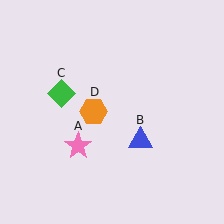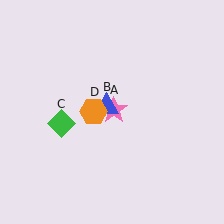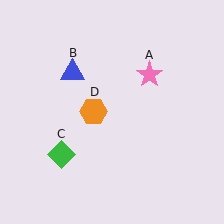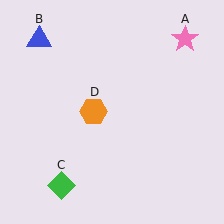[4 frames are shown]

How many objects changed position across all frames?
3 objects changed position: pink star (object A), blue triangle (object B), green diamond (object C).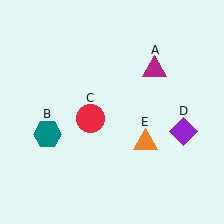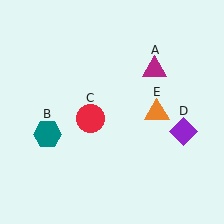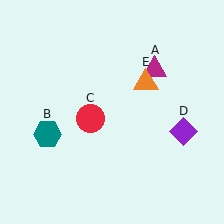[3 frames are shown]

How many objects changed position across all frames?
1 object changed position: orange triangle (object E).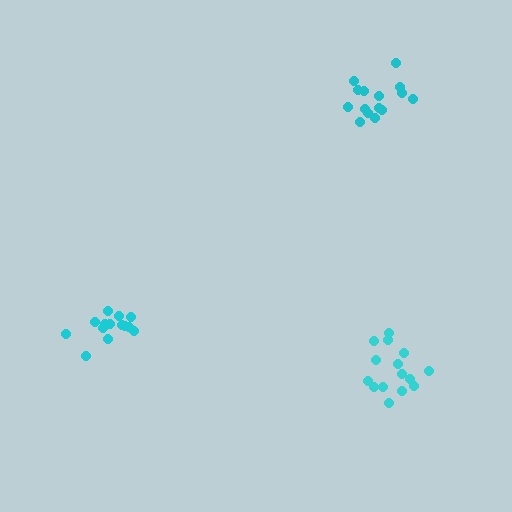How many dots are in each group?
Group 1: 15 dots, Group 2: 14 dots, Group 3: 15 dots (44 total).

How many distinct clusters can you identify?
There are 3 distinct clusters.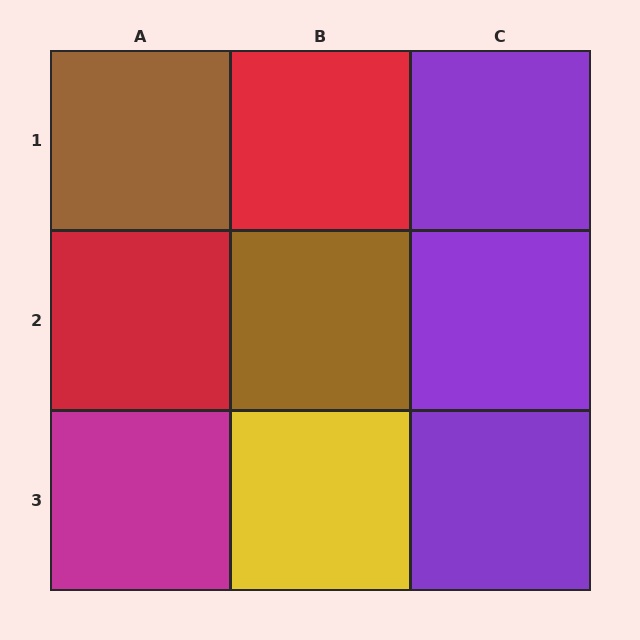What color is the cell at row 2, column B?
Brown.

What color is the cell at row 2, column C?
Purple.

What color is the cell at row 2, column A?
Red.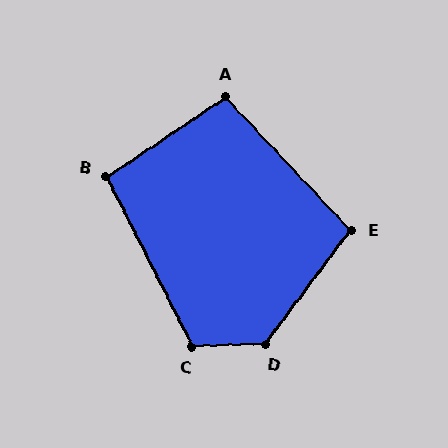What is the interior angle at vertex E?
Approximately 100 degrees (obtuse).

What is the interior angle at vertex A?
Approximately 100 degrees (obtuse).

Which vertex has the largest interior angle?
D, at approximately 129 degrees.